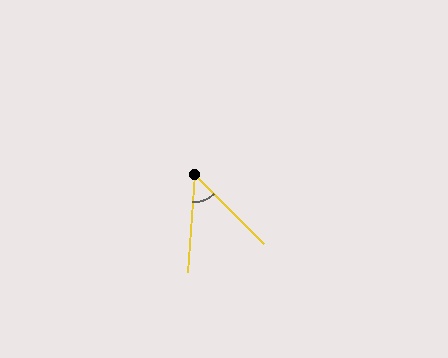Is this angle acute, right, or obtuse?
It is acute.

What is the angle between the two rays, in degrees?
Approximately 49 degrees.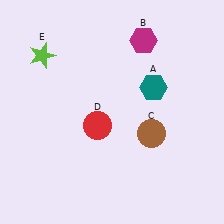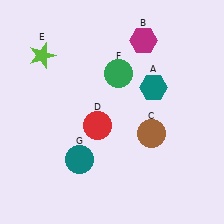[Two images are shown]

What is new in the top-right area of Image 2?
A green circle (F) was added in the top-right area of Image 2.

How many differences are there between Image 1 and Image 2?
There are 2 differences between the two images.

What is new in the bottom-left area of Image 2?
A teal circle (G) was added in the bottom-left area of Image 2.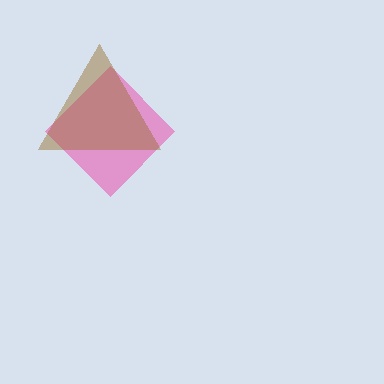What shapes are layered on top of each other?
The layered shapes are: a pink diamond, a brown triangle.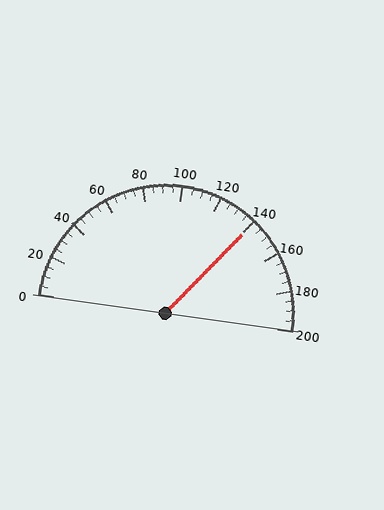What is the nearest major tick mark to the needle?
The nearest major tick mark is 140.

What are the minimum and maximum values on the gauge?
The gauge ranges from 0 to 200.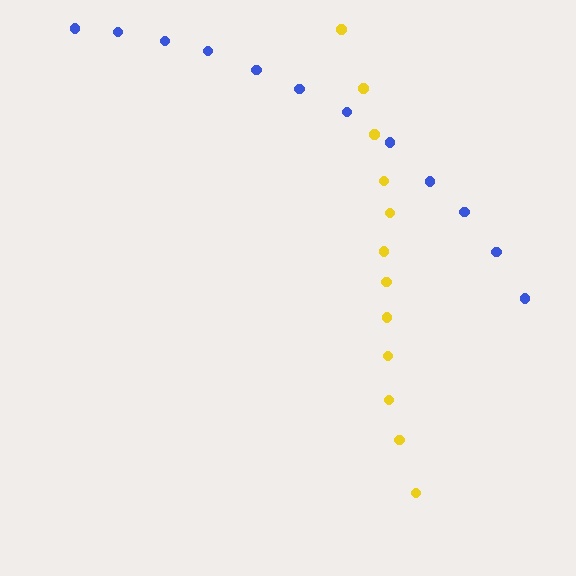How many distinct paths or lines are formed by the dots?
There are 2 distinct paths.